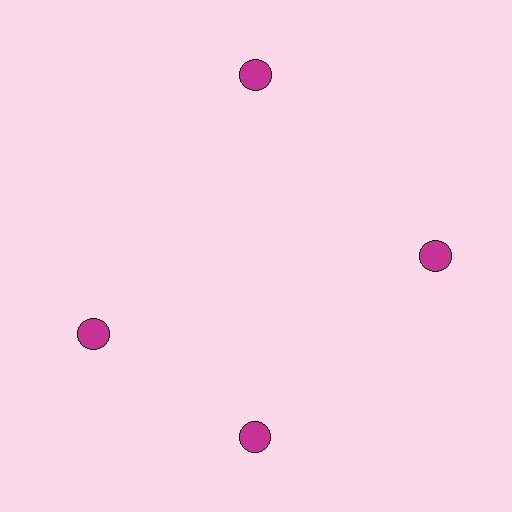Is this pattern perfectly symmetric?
No. The 4 magenta circles are arranged in a ring, but one element near the 9 o'clock position is rotated out of alignment along the ring, breaking the 4-fold rotational symmetry.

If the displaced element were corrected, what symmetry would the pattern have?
It would have 4-fold rotational symmetry — the pattern would map onto itself every 90 degrees.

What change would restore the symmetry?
The symmetry would be restored by rotating it back into even spacing with its neighbors so that all 4 circles sit at equal angles and equal distance from the center.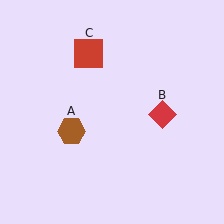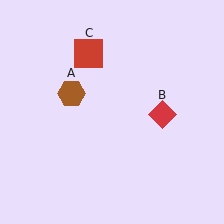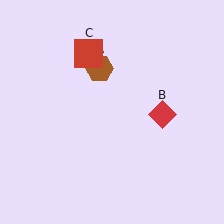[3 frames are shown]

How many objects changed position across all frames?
1 object changed position: brown hexagon (object A).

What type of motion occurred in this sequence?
The brown hexagon (object A) rotated clockwise around the center of the scene.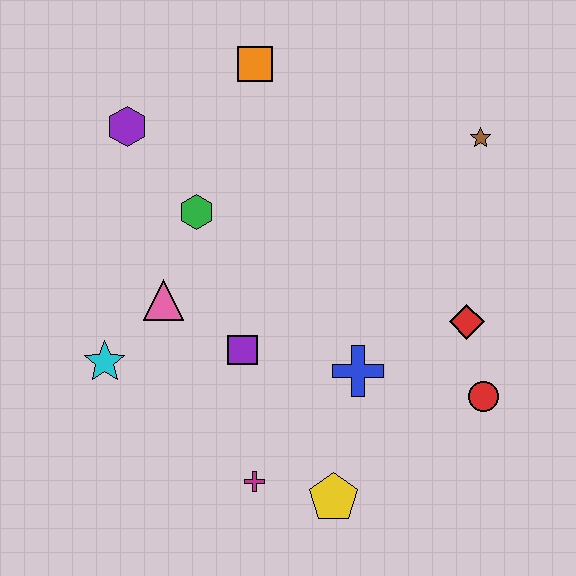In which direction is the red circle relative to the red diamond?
The red circle is below the red diamond.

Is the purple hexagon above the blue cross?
Yes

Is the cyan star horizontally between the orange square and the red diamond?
No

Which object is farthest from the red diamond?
The purple hexagon is farthest from the red diamond.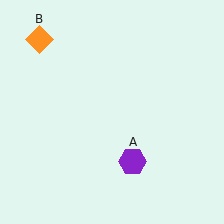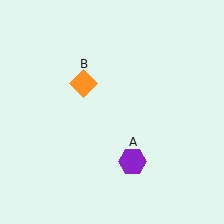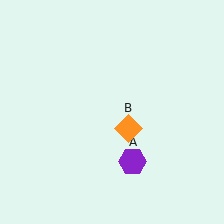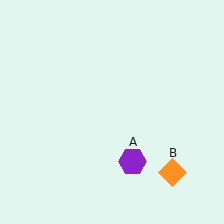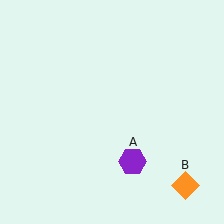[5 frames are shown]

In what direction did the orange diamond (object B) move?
The orange diamond (object B) moved down and to the right.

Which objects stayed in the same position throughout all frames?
Purple hexagon (object A) remained stationary.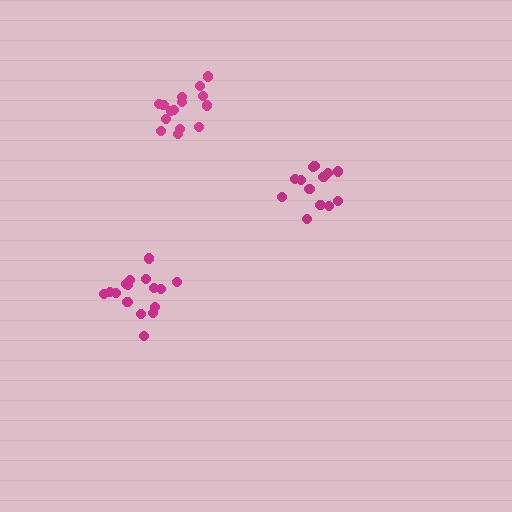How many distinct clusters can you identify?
There are 3 distinct clusters.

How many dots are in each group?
Group 1: 13 dots, Group 2: 16 dots, Group 3: 15 dots (44 total).